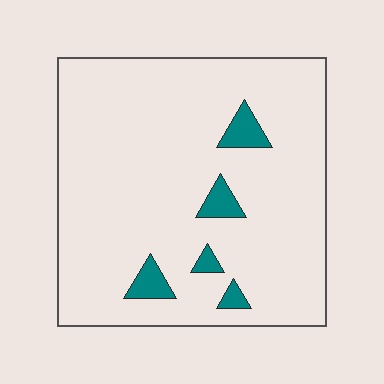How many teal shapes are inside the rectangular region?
5.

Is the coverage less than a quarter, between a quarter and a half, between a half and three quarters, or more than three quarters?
Less than a quarter.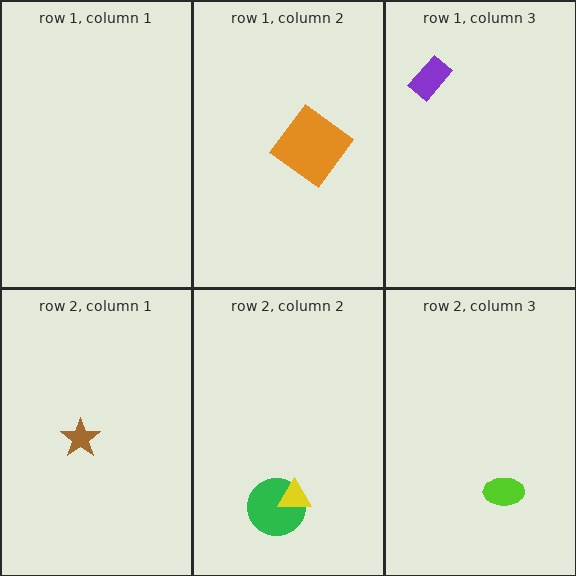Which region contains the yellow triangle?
The row 2, column 2 region.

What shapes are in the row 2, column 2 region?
The green circle, the yellow triangle.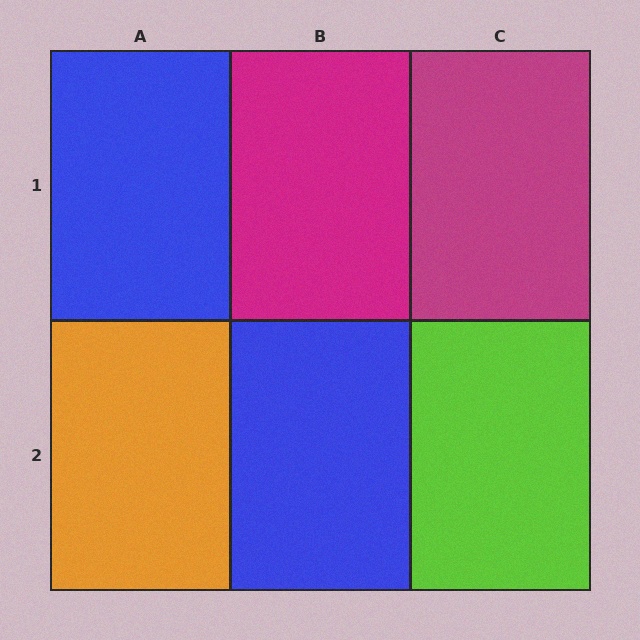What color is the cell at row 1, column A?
Blue.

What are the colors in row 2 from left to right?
Orange, blue, lime.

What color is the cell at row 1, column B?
Magenta.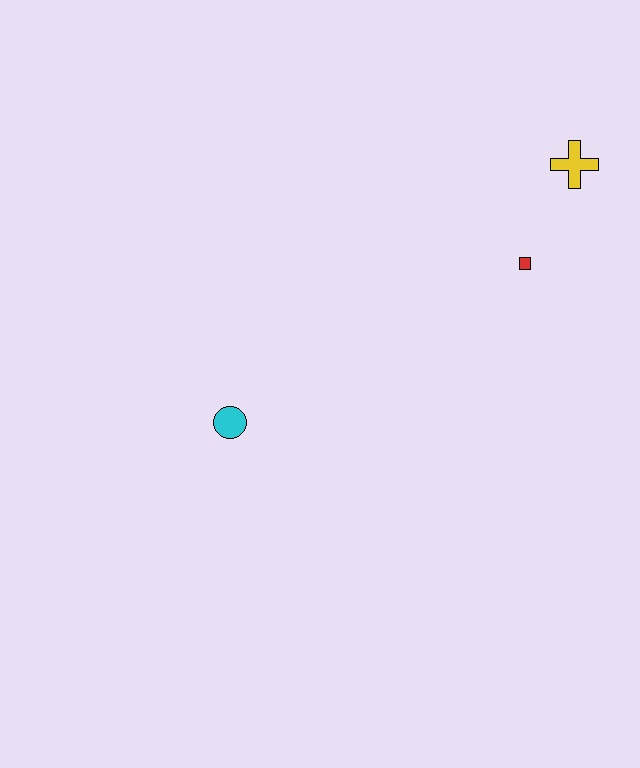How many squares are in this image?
There is 1 square.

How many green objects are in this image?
There are no green objects.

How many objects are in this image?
There are 3 objects.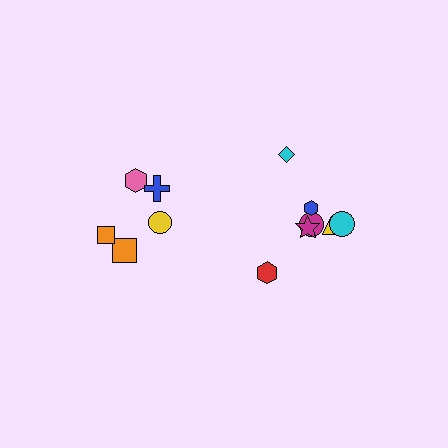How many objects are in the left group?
There are 5 objects.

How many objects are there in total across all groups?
There are 12 objects.